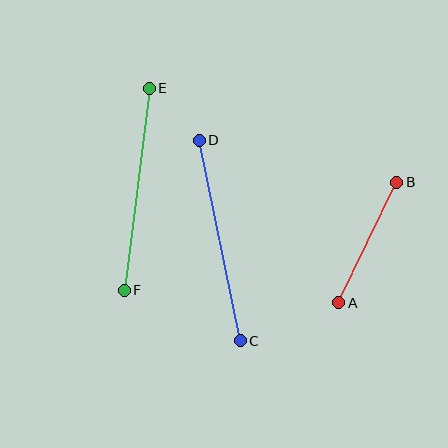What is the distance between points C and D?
The distance is approximately 205 pixels.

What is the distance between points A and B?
The distance is approximately 134 pixels.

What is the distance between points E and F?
The distance is approximately 203 pixels.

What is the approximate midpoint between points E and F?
The midpoint is at approximately (137, 189) pixels.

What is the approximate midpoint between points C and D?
The midpoint is at approximately (220, 241) pixels.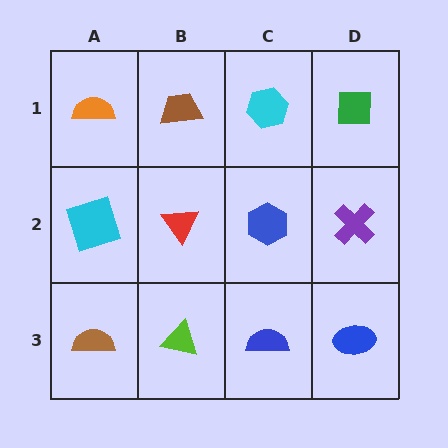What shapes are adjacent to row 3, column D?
A purple cross (row 2, column D), a blue semicircle (row 3, column C).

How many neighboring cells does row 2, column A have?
3.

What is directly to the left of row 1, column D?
A cyan hexagon.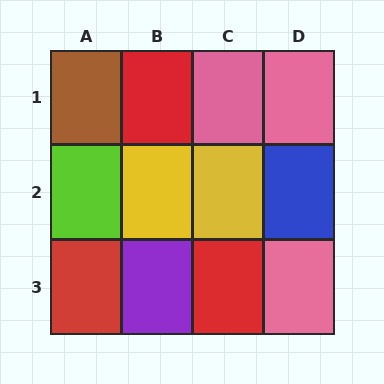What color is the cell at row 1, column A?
Brown.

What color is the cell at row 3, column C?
Red.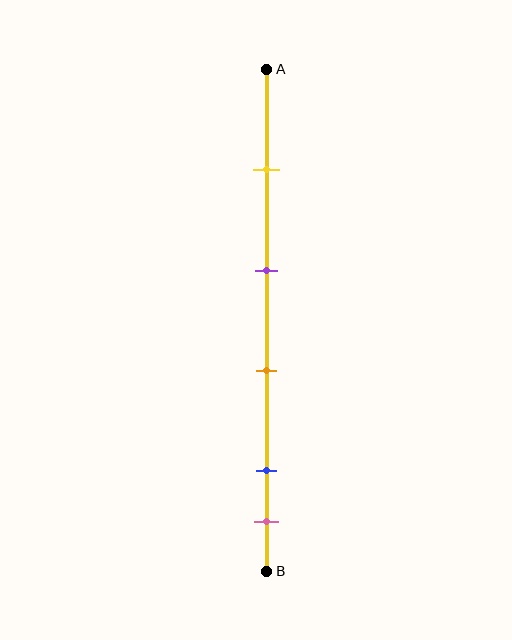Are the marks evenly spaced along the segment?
No, the marks are not evenly spaced.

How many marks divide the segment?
There are 5 marks dividing the segment.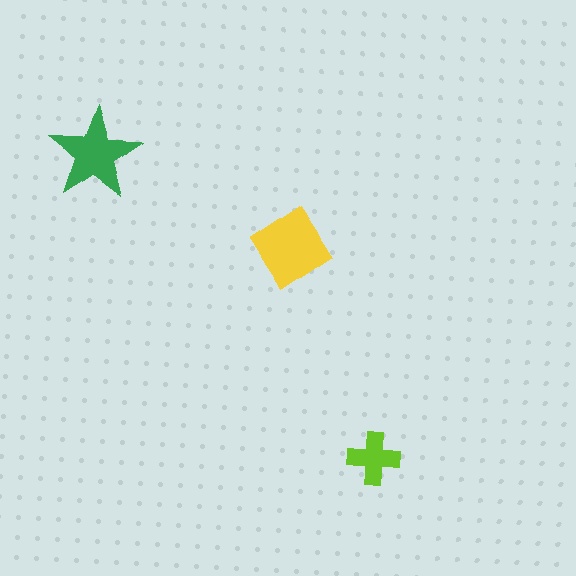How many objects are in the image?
There are 3 objects in the image.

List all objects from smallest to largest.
The lime cross, the green star, the yellow diamond.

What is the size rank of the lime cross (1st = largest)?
3rd.